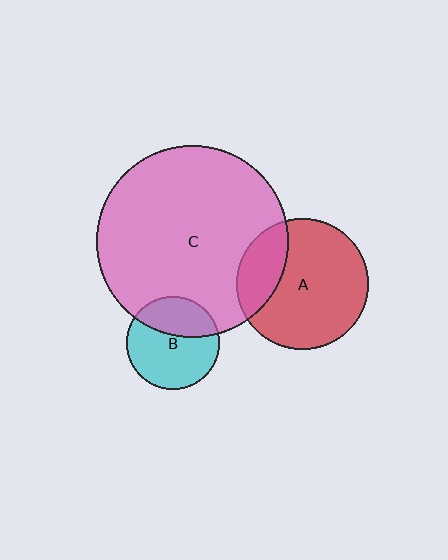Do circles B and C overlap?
Yes.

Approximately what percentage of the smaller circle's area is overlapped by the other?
Approximately 35%.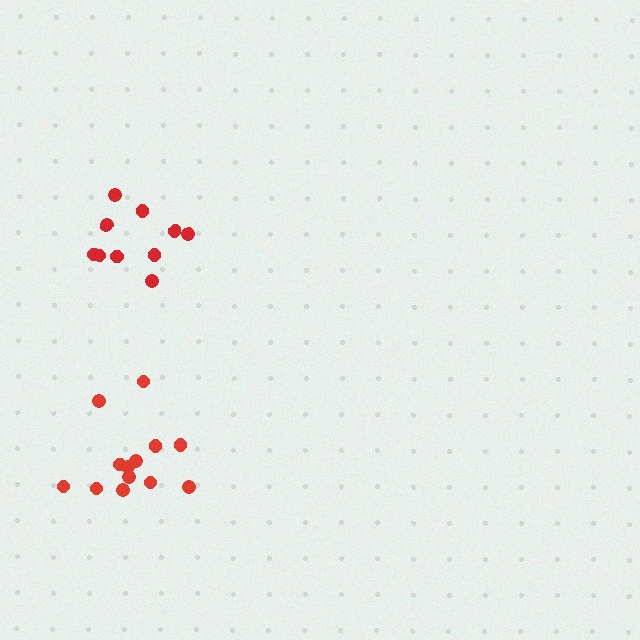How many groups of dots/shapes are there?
There are 2 groups.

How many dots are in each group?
Group 1: 10 dots, Group 2: 13 dots (23 total).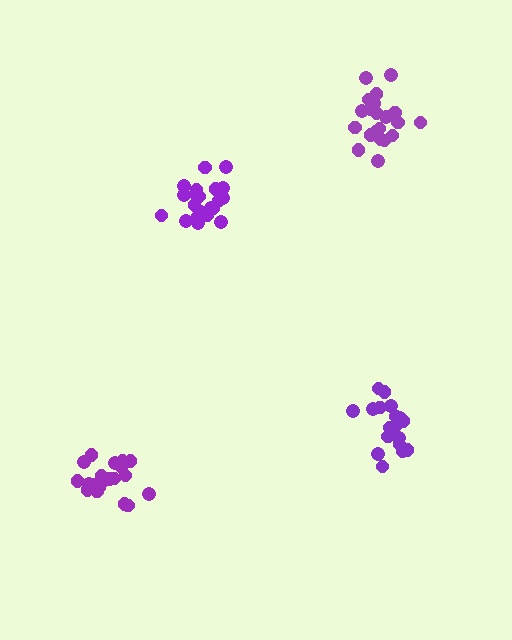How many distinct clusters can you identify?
There are 4 distinct clusters.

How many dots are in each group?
Group 1: 21 dots, Group 2: 21 dots, Group 3: 21 dots, Group 4: 18 dots (81 total).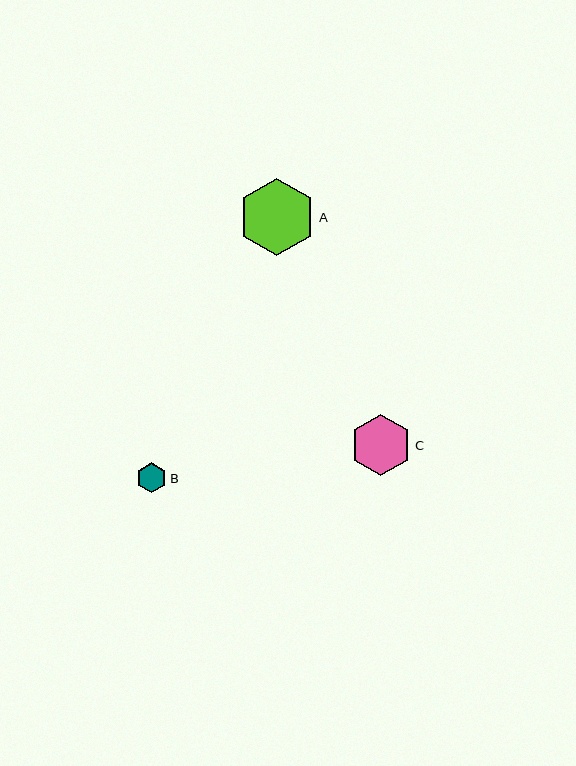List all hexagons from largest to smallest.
From largest to smallest: A, C, B.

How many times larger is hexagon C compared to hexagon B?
Hexagon C is approximately 2.0 times the size of hexagon B.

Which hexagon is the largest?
Hexagon A is the largest with a size of approximately 77 pixels.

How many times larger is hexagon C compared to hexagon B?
Hexagon C is approximately 2.0 times the size of hexagon B.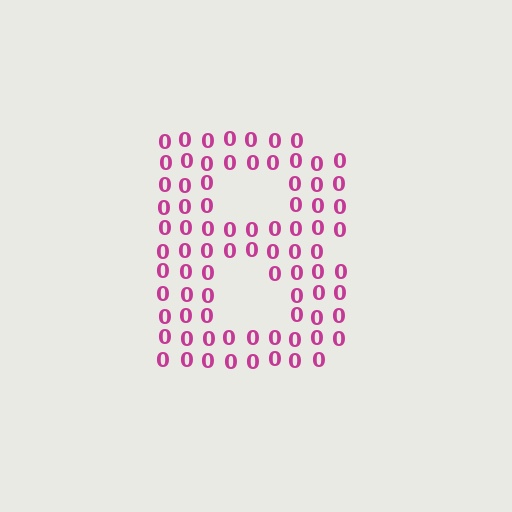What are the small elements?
The small elements are digit 0's.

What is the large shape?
The large shape is the letter B.